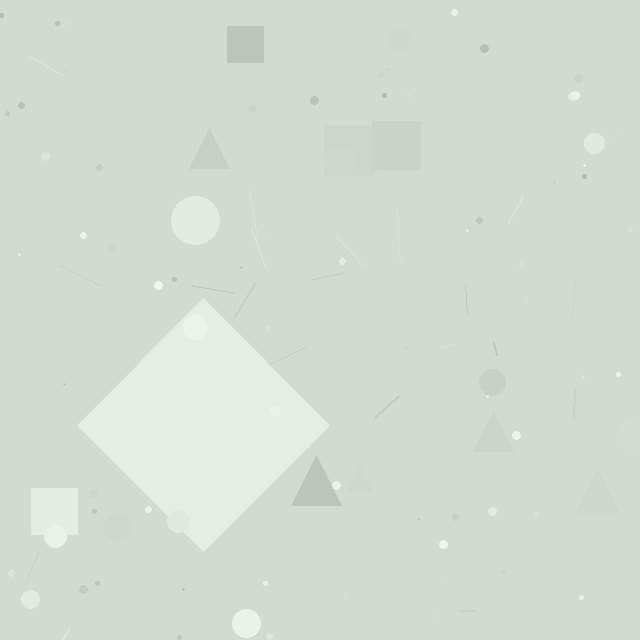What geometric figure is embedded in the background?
A diamond is embedded in the background.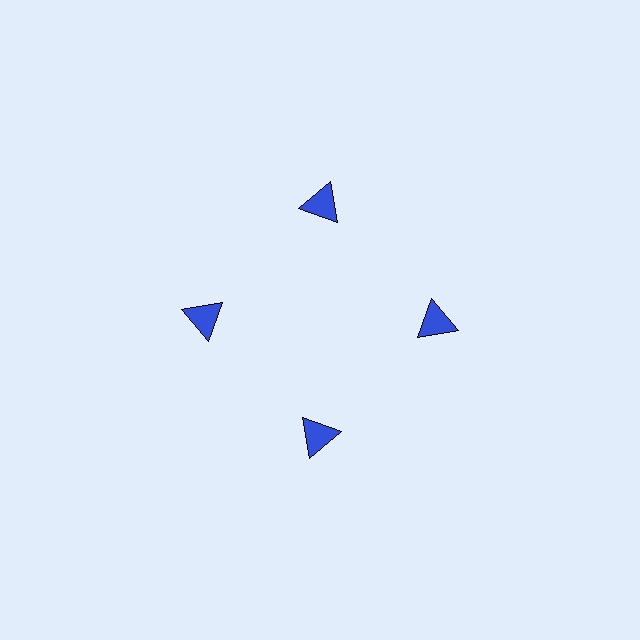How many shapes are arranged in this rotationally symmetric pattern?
There are 4 shapes, arranged in 4 groups of 1.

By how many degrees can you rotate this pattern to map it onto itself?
The pattern maps onto itself every 90 degrees of rotation.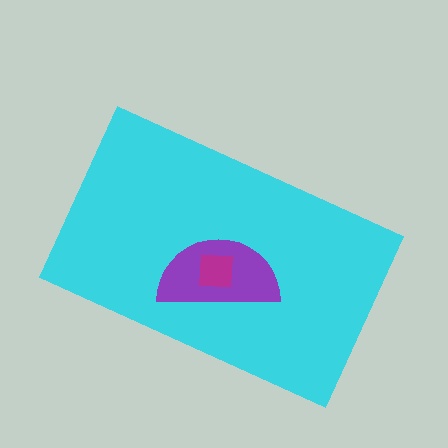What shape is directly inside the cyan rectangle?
The purple semicircle.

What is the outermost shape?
The cyan rectangle.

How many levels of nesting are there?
3.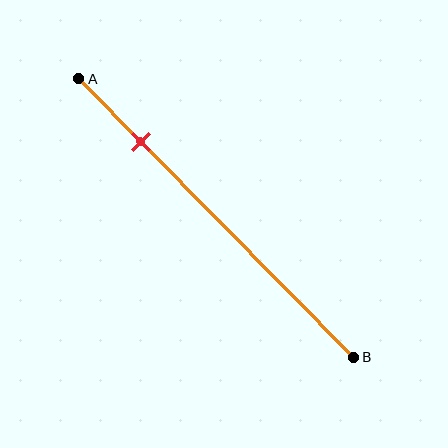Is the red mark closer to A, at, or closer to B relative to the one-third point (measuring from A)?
The red mark is closer to point A than the one-third point of segment AB.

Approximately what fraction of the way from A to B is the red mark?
The red mark is approximately 25% of the way from A to B.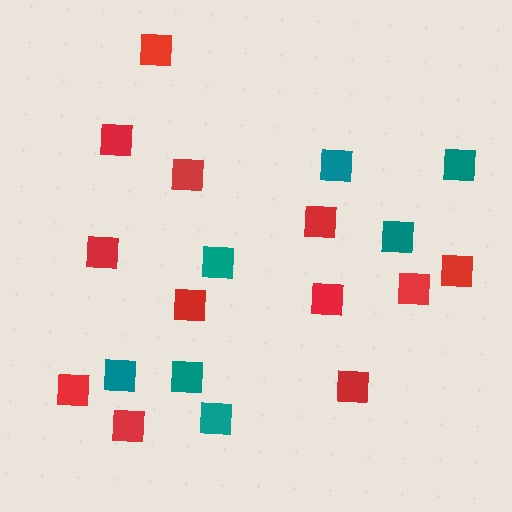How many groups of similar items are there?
There are 2 groups: one group of red squares (12) and one group of teal squares (7).